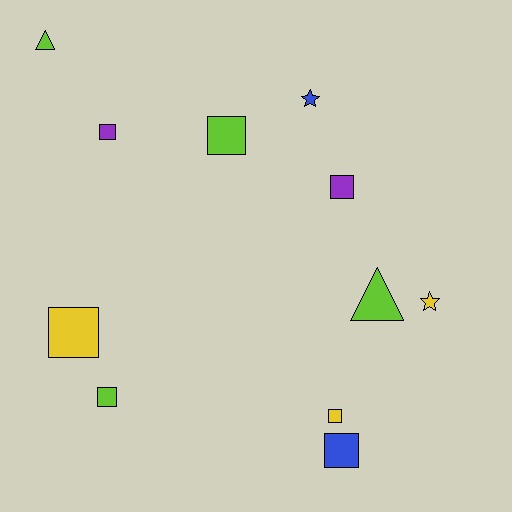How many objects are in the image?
There are 11 objects.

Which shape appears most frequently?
Square, with 7 objects.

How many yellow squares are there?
There are 2 yellow squares.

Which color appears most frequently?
Lime, with 4 objects.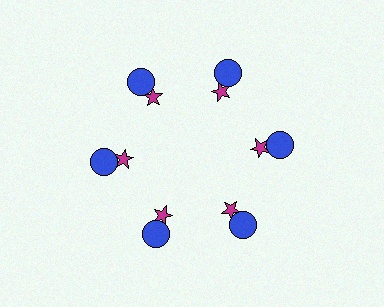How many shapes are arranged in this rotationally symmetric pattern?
There are 12 shapes, arranged in 6 groups of 2.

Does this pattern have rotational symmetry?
Yes, this pattern has 6-fold rotational symmetry. It looks the same after rotating 60 degrees around the center.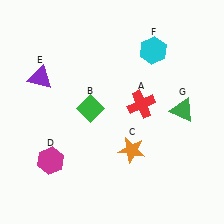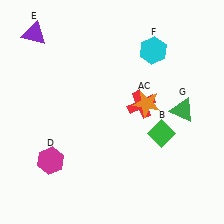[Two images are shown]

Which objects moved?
The objects that moved are: the green diamond (B), the orange star (C), the purple triangle (E).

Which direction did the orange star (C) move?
The orange star (C) moved up.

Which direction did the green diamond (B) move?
The green diamond (B) moved right.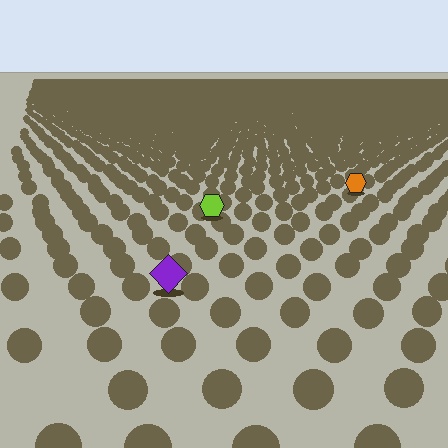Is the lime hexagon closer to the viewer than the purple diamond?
No. The purple diamond is closer — you can tell from the texture gradient: the ground texture is coarser near it.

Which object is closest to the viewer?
The purple diamond is closest. The texture marks near it are larger and more spread out.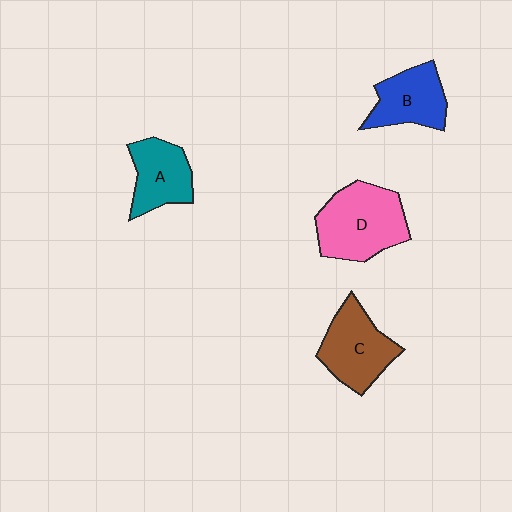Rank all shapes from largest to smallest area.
From largest to smallest: D (pink), C (brown), B (blue), A (teal).